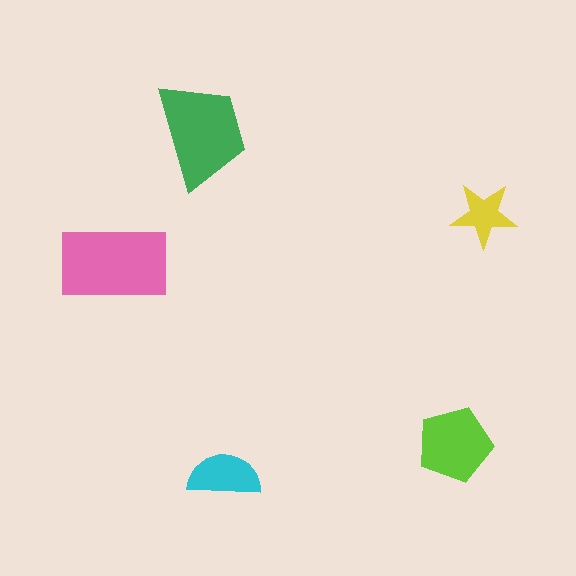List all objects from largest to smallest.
The pink rectangle, the green trapezoid, the lime pentagon, the cyan semicircle, the yellow star.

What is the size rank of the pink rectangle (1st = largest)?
1st.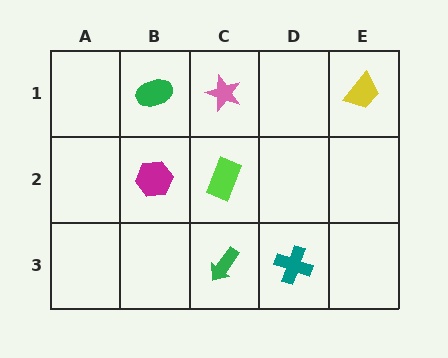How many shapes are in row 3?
2 shapes.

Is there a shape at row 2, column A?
No, that cell is empty.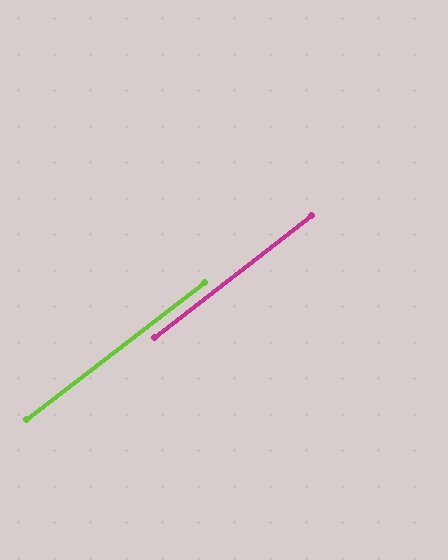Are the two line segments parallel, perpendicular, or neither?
Parallel — their directions differ by only 0.5°.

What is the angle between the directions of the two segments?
Approximately 1 degree.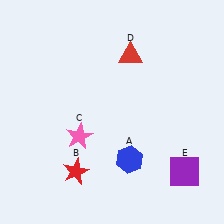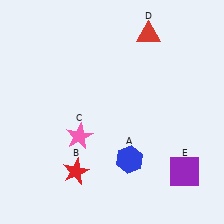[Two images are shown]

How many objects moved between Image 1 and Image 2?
1 object moved between the two images.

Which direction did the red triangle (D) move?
The red triangle (D) moved up.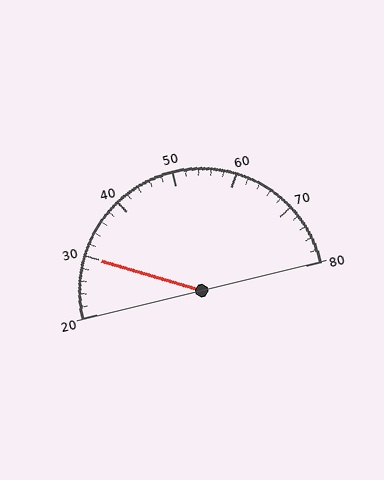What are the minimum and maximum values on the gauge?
The gauge ranges from 20 to 80.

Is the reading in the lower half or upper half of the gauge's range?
The reading is in the lower half of the range (20 to 80).